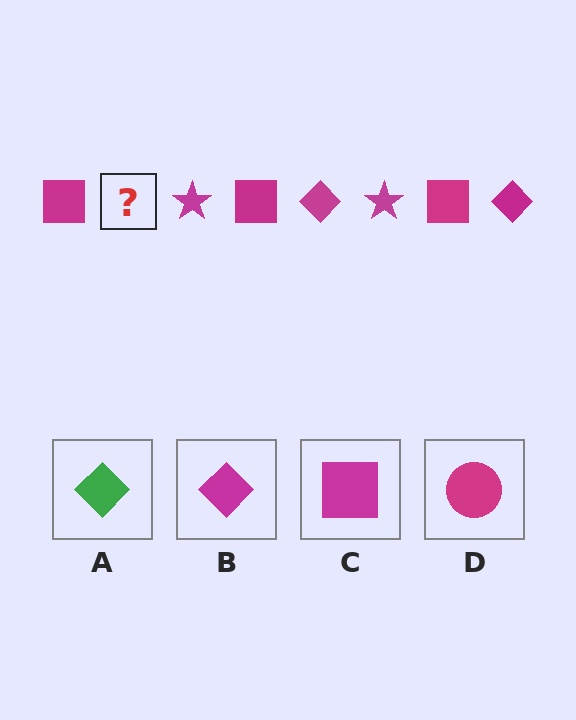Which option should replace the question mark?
Option B.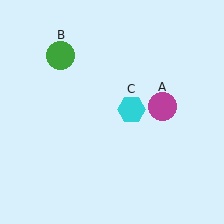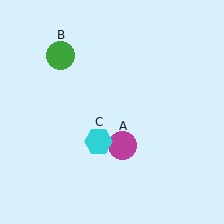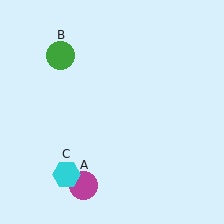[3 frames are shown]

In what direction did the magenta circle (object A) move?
The magenta circle (object A) moved down and to the left.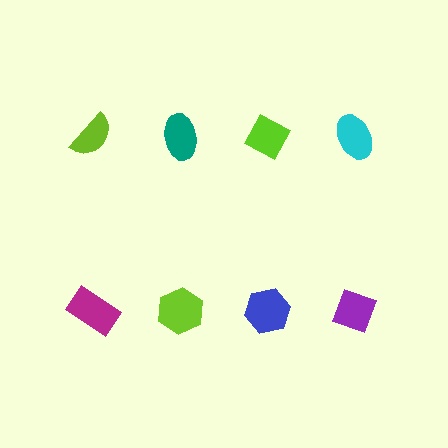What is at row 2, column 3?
A blue hexagon.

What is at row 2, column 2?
A lime hexagon.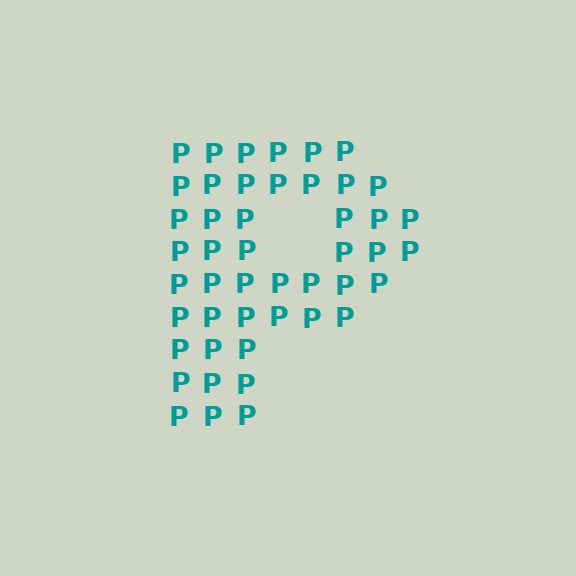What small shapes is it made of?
It is made of small letter P's.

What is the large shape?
The large shape is the letter P.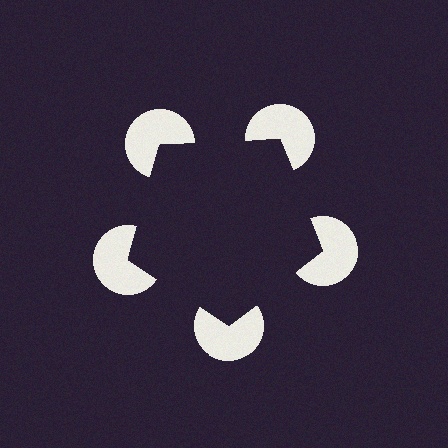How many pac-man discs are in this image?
There are 5 — one at each vertex of the illusory pentagon.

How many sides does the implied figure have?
5 sides.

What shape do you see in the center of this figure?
An illusory pentagon — its edges are inferred from the aligned wedge cuts in the pac-man discs, not physically drawn.